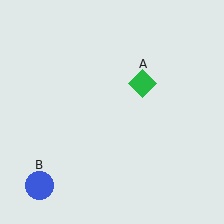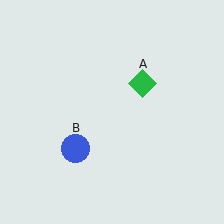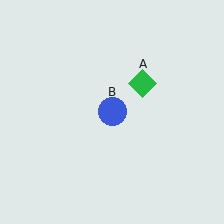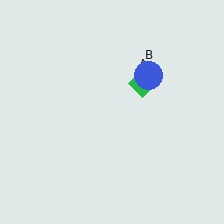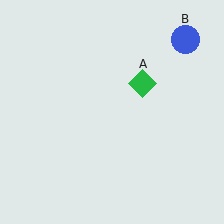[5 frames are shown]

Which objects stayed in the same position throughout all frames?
Green diamond (object A) remained stationary.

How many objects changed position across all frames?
1 object changed position: blue circle (object B).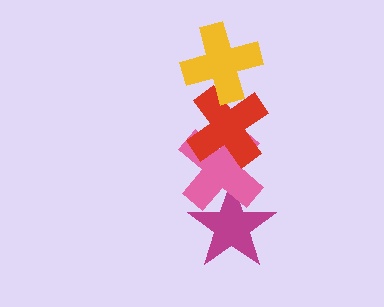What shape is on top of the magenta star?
The pink cross is on top of the magenta star.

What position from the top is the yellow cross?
The yellow cross is 1st from the top.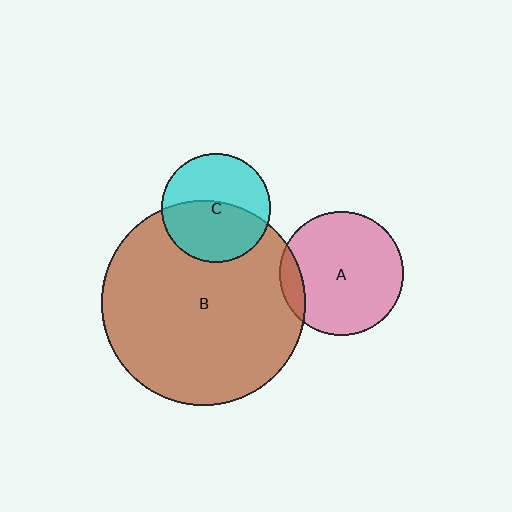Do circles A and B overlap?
Yes.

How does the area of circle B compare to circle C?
Approximately 3.6 times.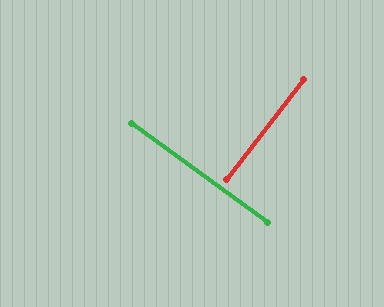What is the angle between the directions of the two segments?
Approximately 88 degrees.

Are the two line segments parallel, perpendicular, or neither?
Perpendicular — they meet at approximately 88°.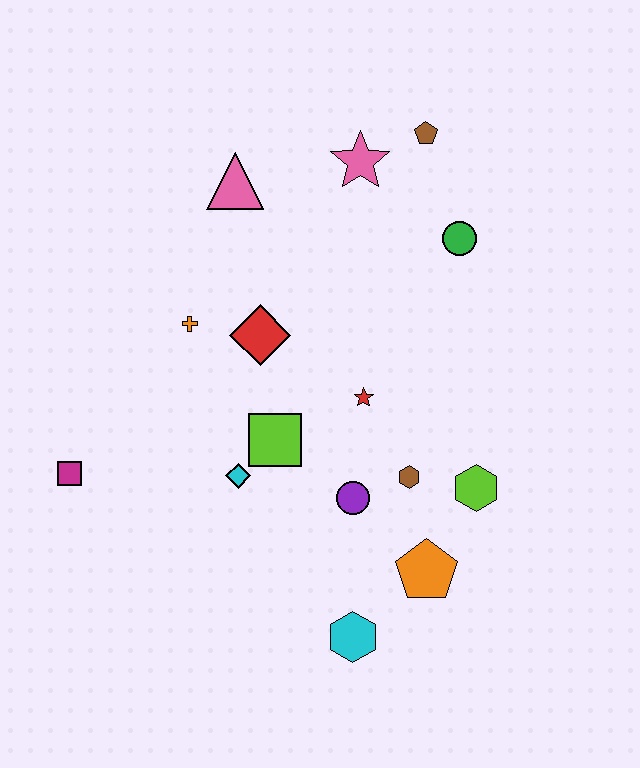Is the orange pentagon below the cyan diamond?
Yes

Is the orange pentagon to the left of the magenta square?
No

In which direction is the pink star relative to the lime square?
The pink star is above the lime square.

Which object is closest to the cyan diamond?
The lime square is closest to the cyan diamond.